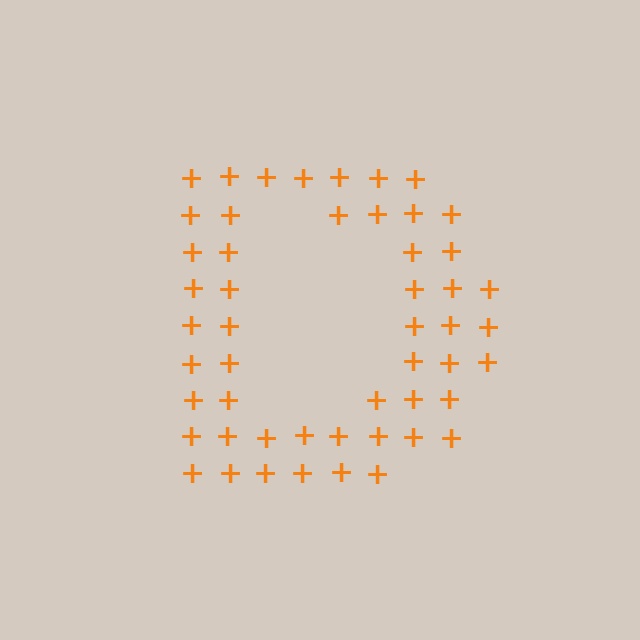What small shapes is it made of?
It is made of small plus signs.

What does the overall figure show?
The overall figure shows the letter D.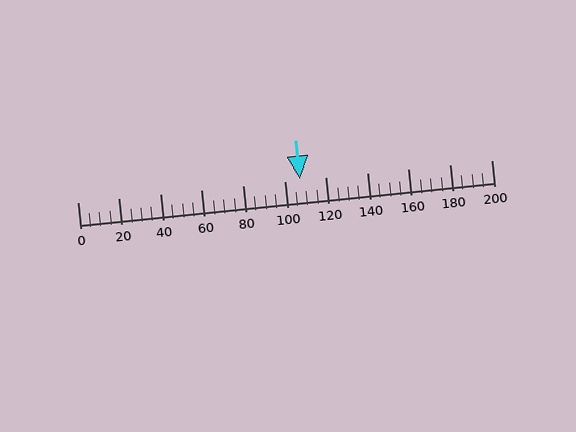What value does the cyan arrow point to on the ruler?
The cyan arrow points to approximately 108.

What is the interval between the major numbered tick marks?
The major tick marks are spaced 20 units apart.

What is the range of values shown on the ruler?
The ruler shows values from 0 to 200.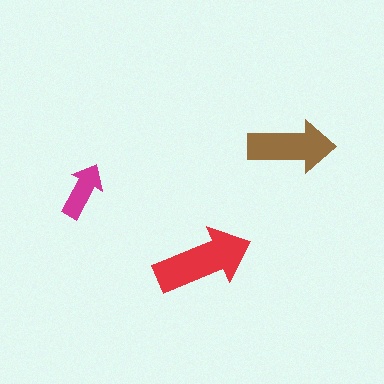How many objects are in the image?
There are 3 objects in the image.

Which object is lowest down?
The red arrow is bottommost.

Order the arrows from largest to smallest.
the red one, the brown one, the magenta one.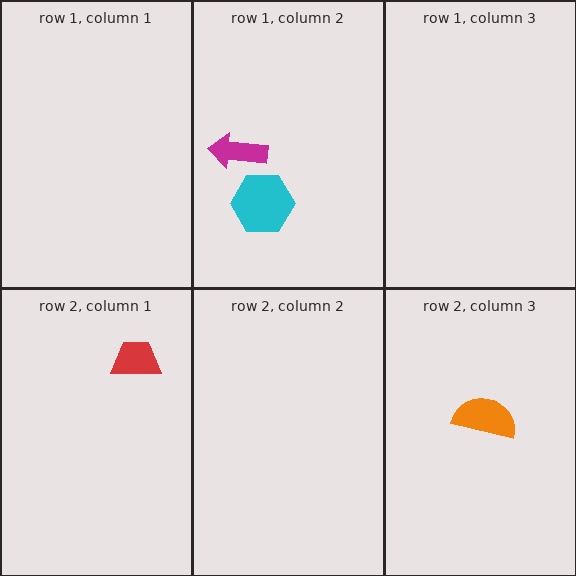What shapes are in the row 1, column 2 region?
The magenta arrow, the cyan hexagon.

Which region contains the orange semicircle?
The row 2, column 3 region.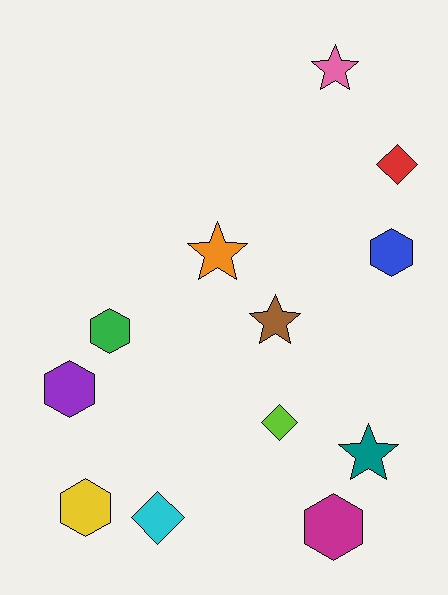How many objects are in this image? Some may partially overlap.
There are 12 objects.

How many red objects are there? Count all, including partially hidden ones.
There is 1 red object.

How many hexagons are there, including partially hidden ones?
There are 5 hexagons.